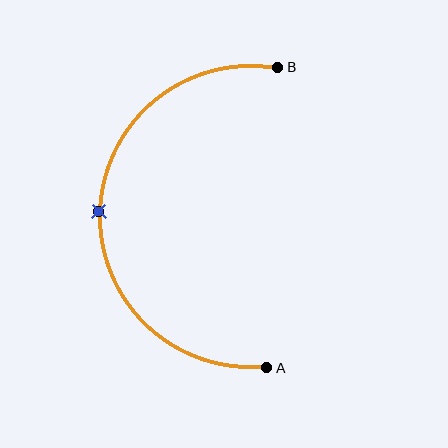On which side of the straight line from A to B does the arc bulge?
The arc bulges to the left of the straight line connecting A and B.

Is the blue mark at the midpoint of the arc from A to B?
Yes. The blue mark lies on the arc at equal arc-length from both A and B — it is the arc midpoint.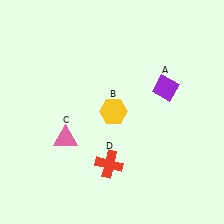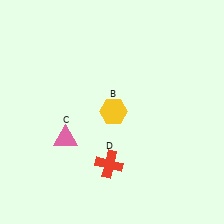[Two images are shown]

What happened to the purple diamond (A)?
The purple diamond (A) was removed in Image 2. It was in the top-right area of Image 1.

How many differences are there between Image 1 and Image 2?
There is 1 difference between the two images.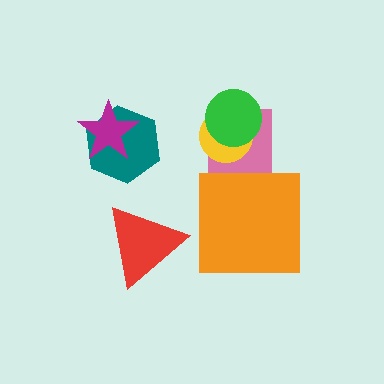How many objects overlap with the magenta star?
1 object overlaps with the magenta star.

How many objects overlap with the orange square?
0 objects overlap with the orange square.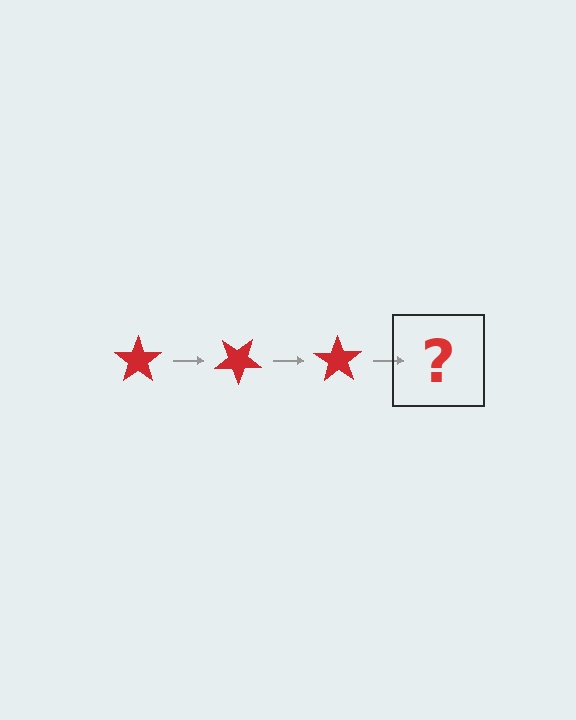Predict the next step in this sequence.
The next step is a red star rotated 105 degrees.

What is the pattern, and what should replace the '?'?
The pattern is that the star rotates 35 degrees each step. The '?' should be a red star rotated 105 degrees.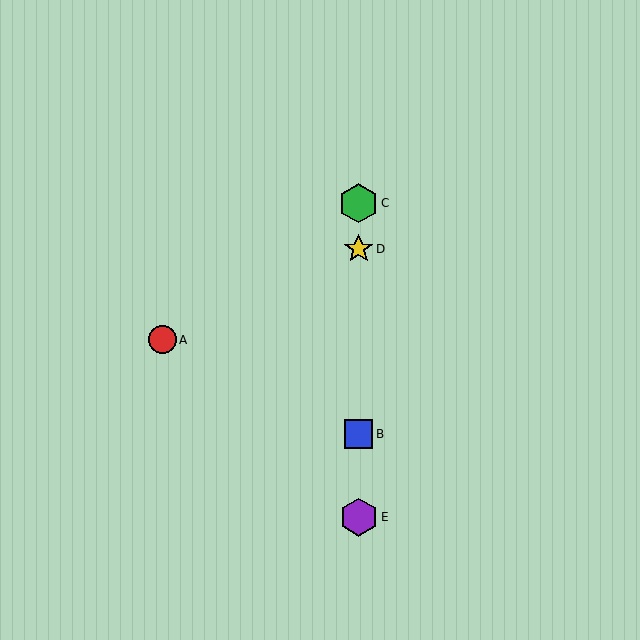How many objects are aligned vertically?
4 objects (B, C, D, E) are aligned vertically.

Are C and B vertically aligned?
Yes, both are at x≈359.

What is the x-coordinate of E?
Object E is at x≈359.